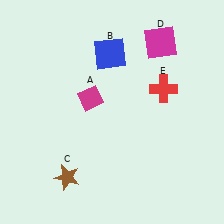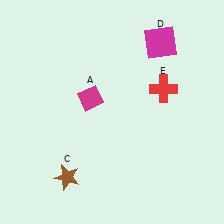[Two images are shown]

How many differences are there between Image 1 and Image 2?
There is 1 difference between the two images.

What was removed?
The blue square (B) was removed in Image 2.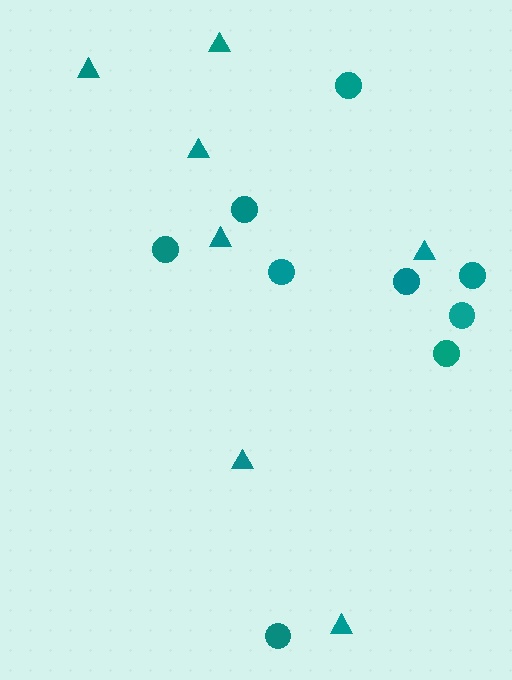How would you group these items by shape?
There are 2 groups: one group of circles (9) and one group of triangles (7).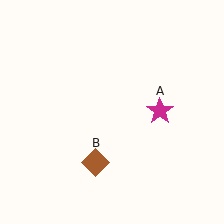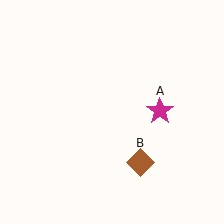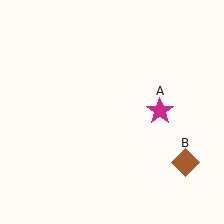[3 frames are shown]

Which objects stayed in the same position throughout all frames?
Magenta star (object A) remained stationary.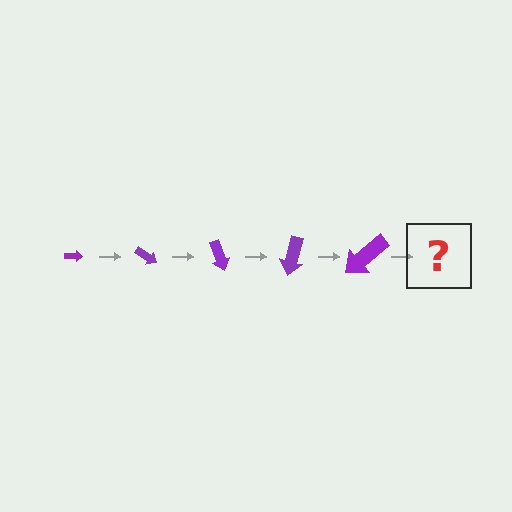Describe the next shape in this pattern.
It should be an arrow, larger than the previous one and rotated 175 degrees from the start.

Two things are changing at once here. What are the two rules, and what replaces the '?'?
The two rules are that the arrow grows larger each step and it rotates 35 degrees each step. The '?' should be an arrow, larger than the previous one and rotated 175 degrees from the start.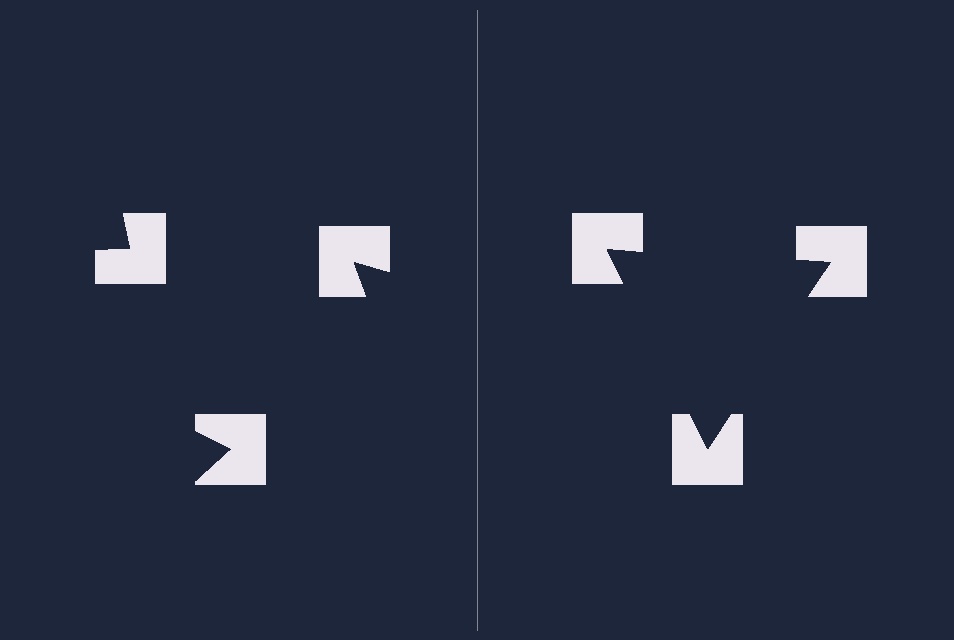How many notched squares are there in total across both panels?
6 — 3 on each side.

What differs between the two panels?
The notched squares are positioned identically on both sides; only the wedge orientations differ. On the right they align to a triangle; on the left they are misaligned.